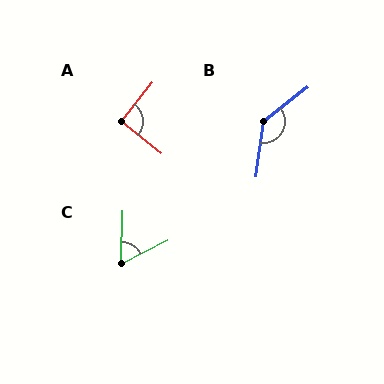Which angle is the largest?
B, at approximately 136 degrees.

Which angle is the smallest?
C, at approximately 61 degrees.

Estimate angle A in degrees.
Approximately 90 degrees.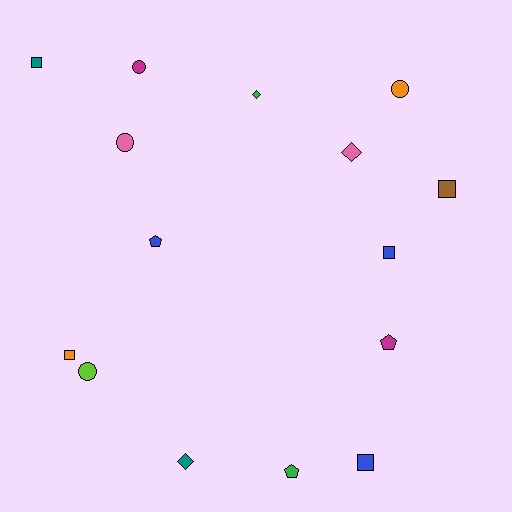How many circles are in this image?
There are 4 circles.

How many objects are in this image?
There are 15 objects.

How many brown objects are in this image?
There is 1 brown object.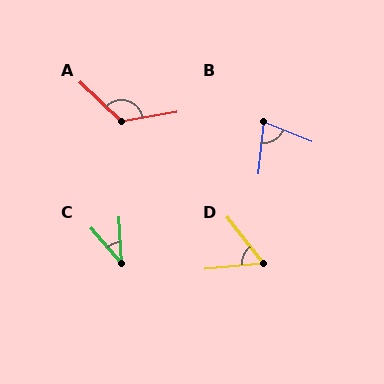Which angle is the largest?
A, at approximately 127 degrees.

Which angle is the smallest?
C, at approximately 38 degrees.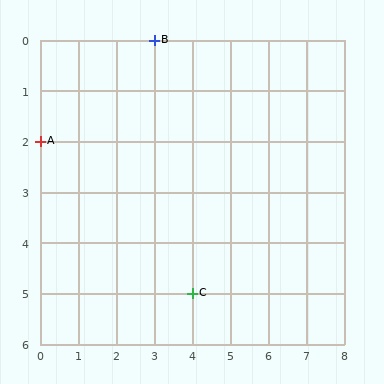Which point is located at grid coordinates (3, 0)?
Point B is at (3, 0).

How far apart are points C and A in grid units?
Points C and A are 4 columns and 3 rows apart (about 5.0 grid units diagonally).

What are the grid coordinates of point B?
Point B is at grid coordinates (3, 0).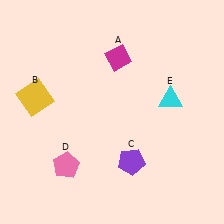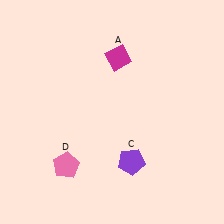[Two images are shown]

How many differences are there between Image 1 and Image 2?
There are 2 differences between the two images.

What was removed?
The cyan triangle (E), the yellow square (B) were removed in Image 2.